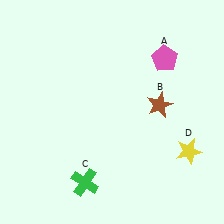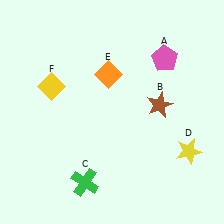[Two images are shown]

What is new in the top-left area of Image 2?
An orange diamond (E) was added in the top-left area of Image 2.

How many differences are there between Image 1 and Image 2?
There are 2 differences between the two images.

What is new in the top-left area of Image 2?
A yellow diamond (F) was added in the top-left area of Image 2.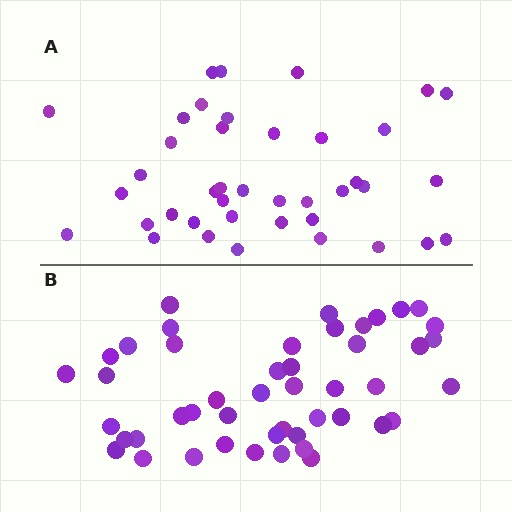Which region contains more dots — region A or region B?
Region B (the bottom region) has more dots.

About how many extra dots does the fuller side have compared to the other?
Region B has roughly 8 or so more dots than region A.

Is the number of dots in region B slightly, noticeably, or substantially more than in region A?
Region B has only slightly more — the two regions are fairly close. The ratio is roughly 1.2 to 1.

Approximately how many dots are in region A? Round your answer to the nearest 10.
About 40 dots.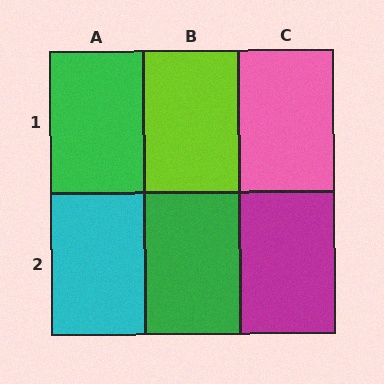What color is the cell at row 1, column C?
Pink.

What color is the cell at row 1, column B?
Lime.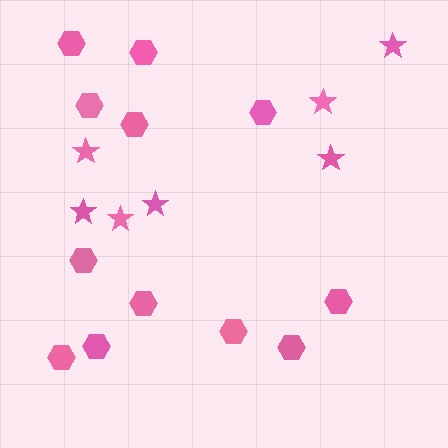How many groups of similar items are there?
There are 2 groups: one group of stars (7) and one group of hexagons (12).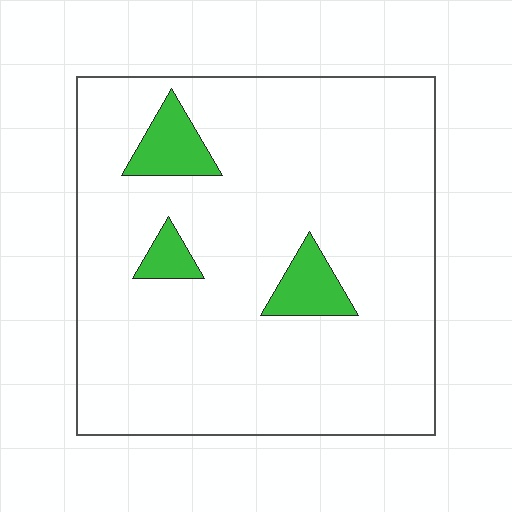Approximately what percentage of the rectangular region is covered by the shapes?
Approximately 10%.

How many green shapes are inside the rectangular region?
3.